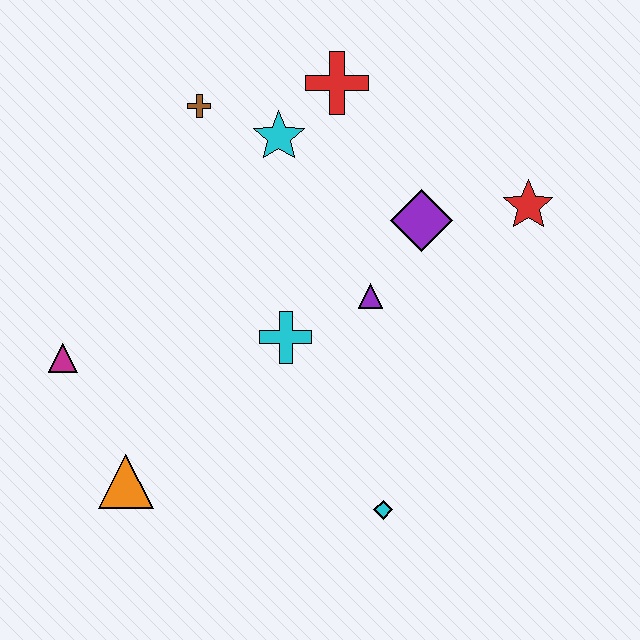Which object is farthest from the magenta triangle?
The red star is farthest from the magenta triangle.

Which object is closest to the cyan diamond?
The cyan cross is closest to the cyan diamond.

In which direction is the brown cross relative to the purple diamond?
The brown cross is to the left of the purple diamond.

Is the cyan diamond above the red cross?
No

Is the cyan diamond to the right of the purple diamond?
No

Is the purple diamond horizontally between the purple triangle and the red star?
Yes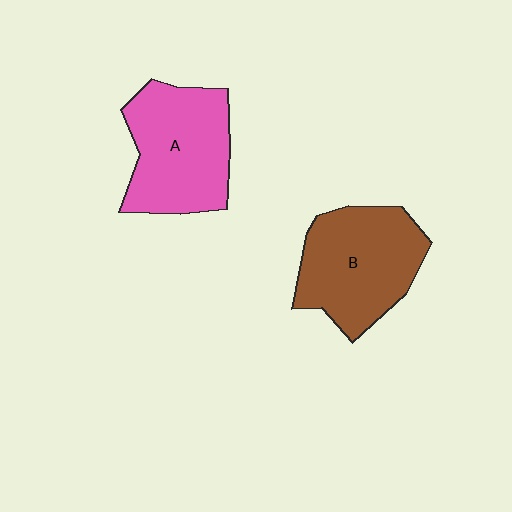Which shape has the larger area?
Shape B (brown).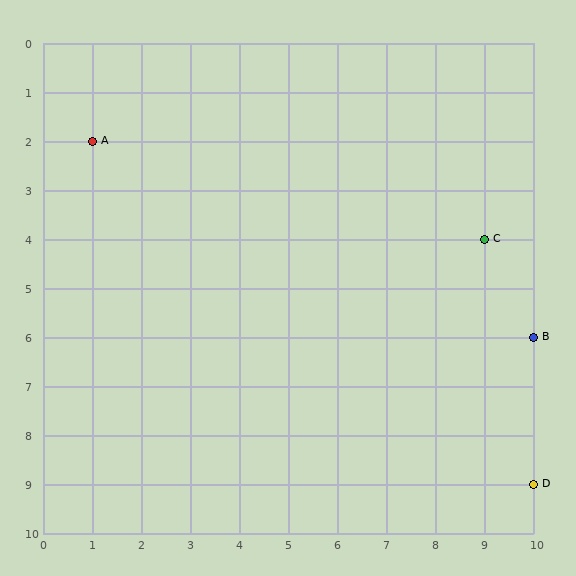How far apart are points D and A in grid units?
Points D and A are 9 columns and 7 rows apart (about 11.4 grid units diagonally).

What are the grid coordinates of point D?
Point D is at grid coordinates (10, 9).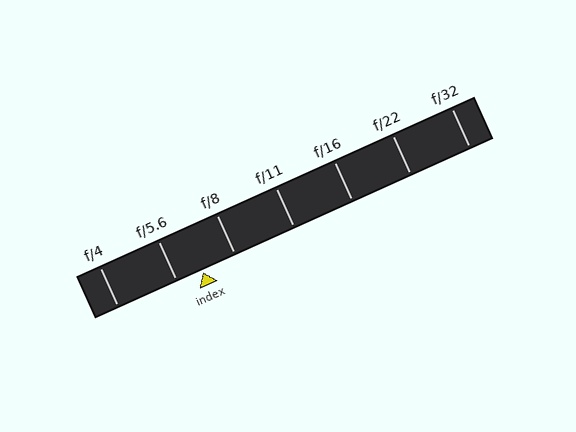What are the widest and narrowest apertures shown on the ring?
The widest aperture shown is f/4 and the narrowest is f/32.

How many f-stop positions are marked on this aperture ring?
There are 7 f-stop positions marked.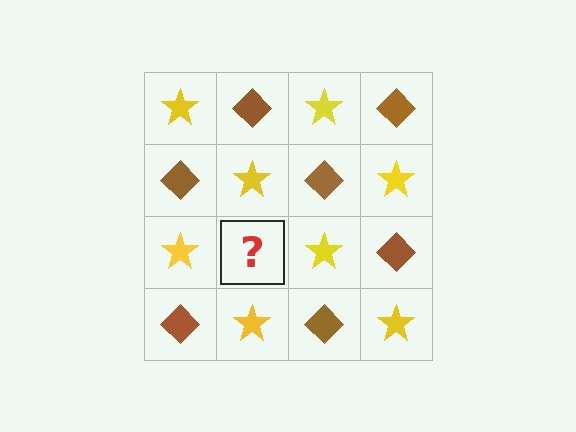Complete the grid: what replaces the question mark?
The question mark should be replaced with a brown diamond.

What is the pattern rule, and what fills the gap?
The rule is that it alternates yellow star and brown diamond in a checkerboard pattern. The gap should be filled with a brown diamond.